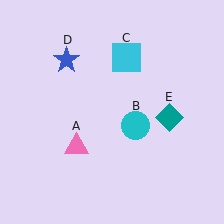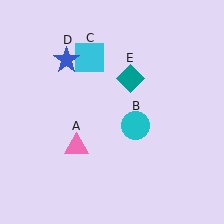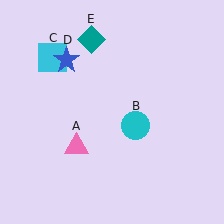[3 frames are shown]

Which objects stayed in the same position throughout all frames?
Pink triangle (object A) and cyan circle (object B) and blue star (object D) remained stationary.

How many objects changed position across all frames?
2 objects changed position: cyan square (object C), teal diamond (object E).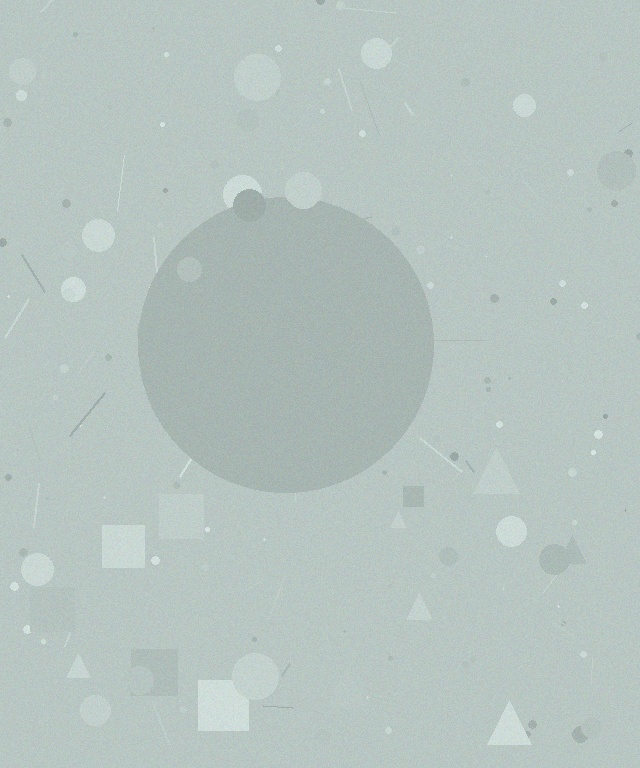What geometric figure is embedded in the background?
A circle is embedded in the background.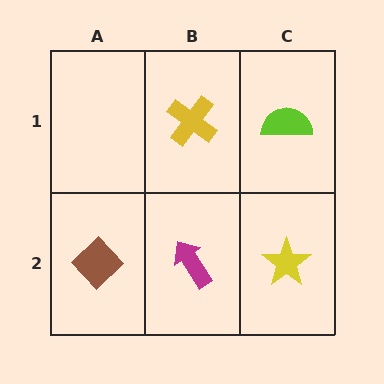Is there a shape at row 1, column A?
No, that cell is empty.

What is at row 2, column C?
A yellow star.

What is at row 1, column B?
A yellow cross.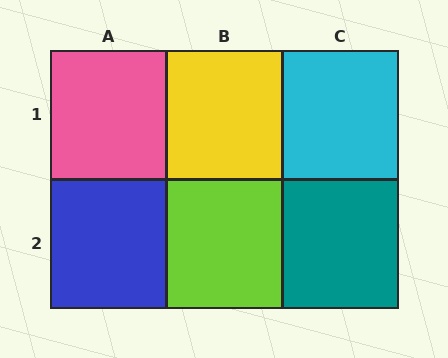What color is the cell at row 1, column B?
Yellow.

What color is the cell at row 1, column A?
Pink.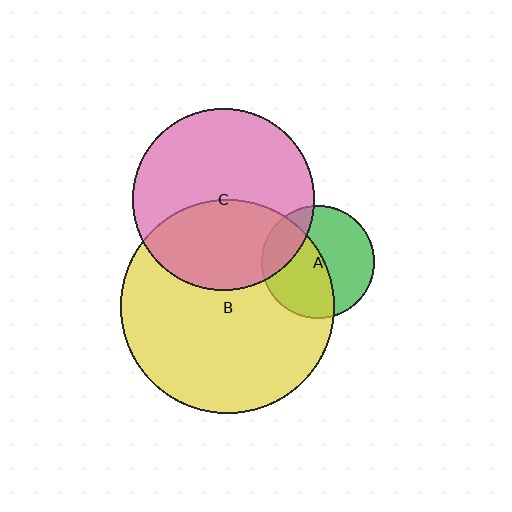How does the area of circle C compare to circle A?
Approximately 2.6 times.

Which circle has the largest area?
Circle B (yellow).